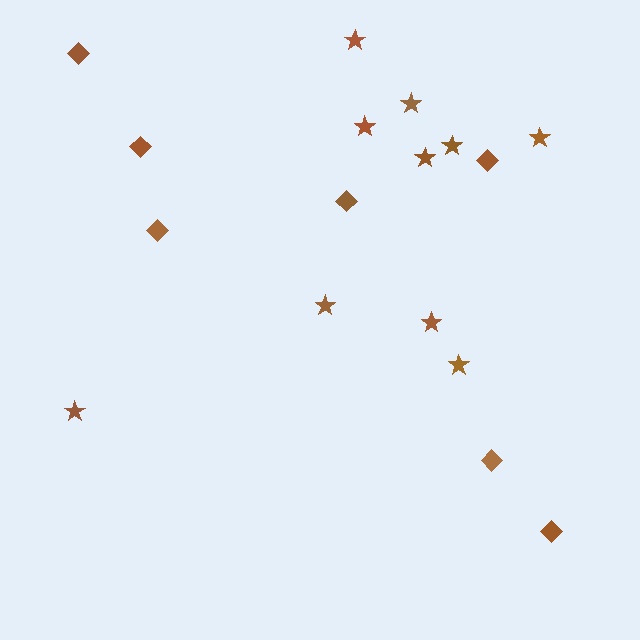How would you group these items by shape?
There are 2 groups: one group of stars (10) and one group of diamonds (7).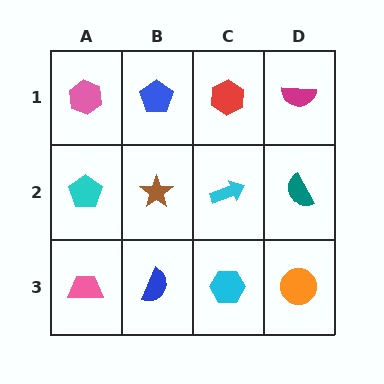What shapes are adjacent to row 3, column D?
A teal semicircle (row 2, column D), a cyan hexagon (row 3, column C).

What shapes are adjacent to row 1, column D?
A teal semicircle (row 2, column D), a red hexagon (row 1, column C).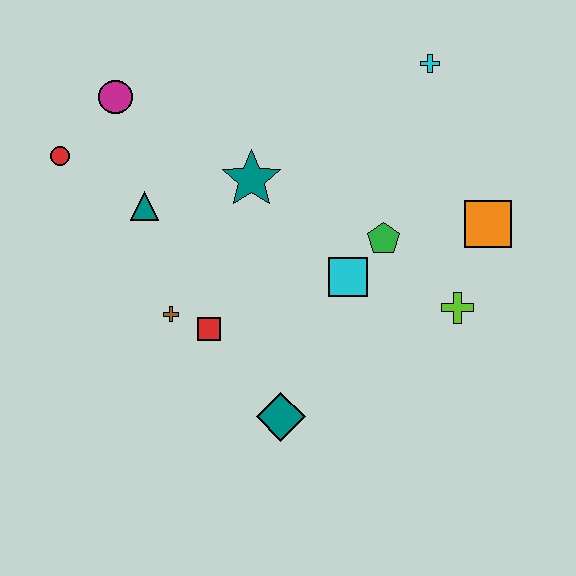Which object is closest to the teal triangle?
The red circle is closest to the teal triangle.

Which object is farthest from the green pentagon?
The red circle is farthest from the green pentagon.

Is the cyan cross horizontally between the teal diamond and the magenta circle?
No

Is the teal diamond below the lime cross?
Yes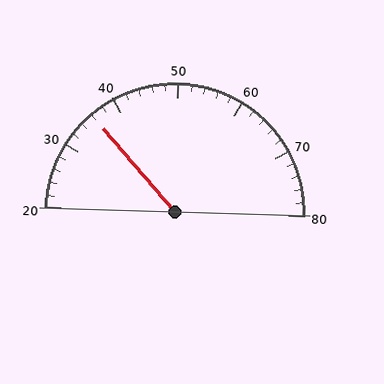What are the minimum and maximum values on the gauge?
The gauge ranges from 20 to 80.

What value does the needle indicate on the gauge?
The needle indicates approximately 36.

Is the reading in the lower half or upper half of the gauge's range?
The reading is in the lower half of the range (20 to 80).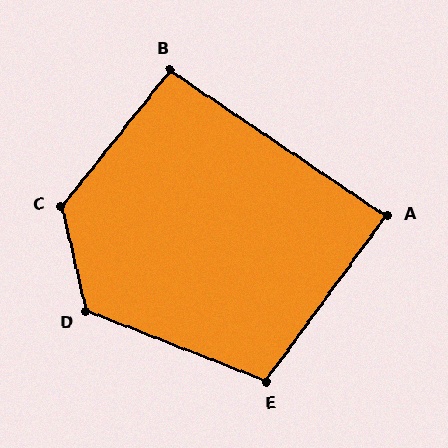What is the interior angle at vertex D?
Approximately 125 degrees (obtuse).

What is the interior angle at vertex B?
Approximately 94 degrees (approximately right).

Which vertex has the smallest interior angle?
A, at approximately 88 degrees.